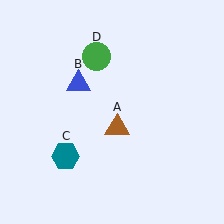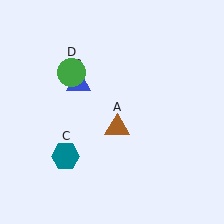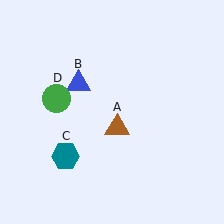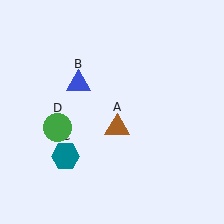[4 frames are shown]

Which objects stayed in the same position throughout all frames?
Brown triangle (object A) and blue triangle (object B) and teal hexagon (object C) remained stationary.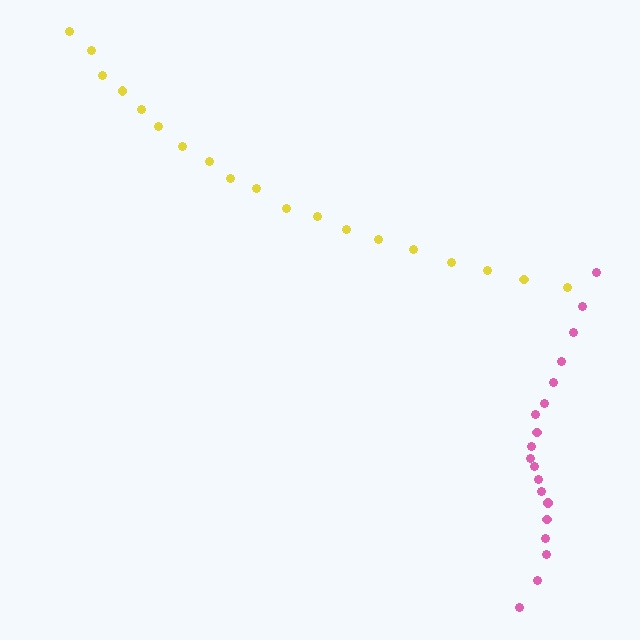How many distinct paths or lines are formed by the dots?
There are 2 distinct paths.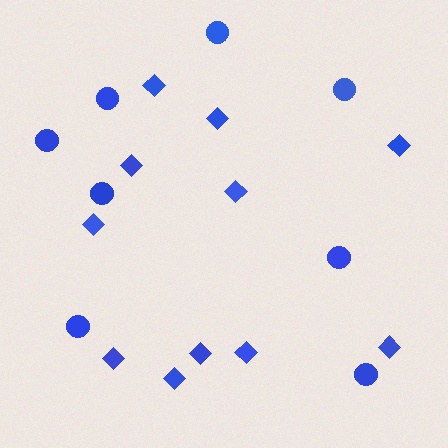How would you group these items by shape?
There are 2 groups: one group of diamonds (11) and one group of circles (8).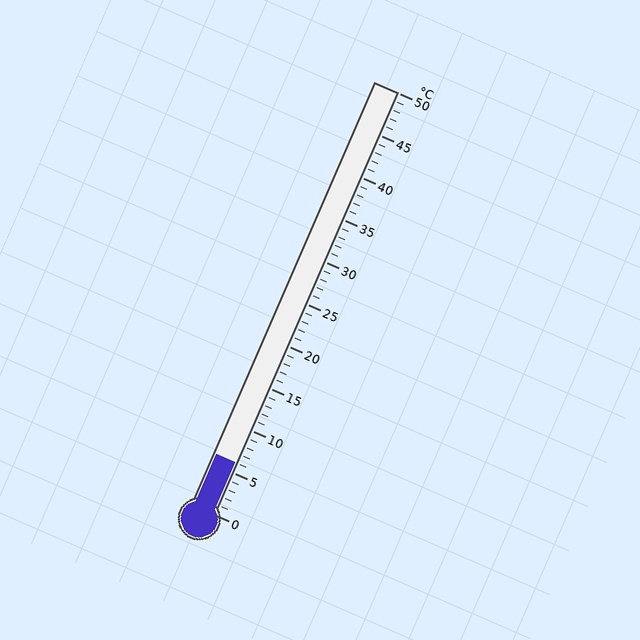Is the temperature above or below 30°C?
The temperature is below 30°C.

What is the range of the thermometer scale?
The thermometer scale ranges from 0°C to 50°C.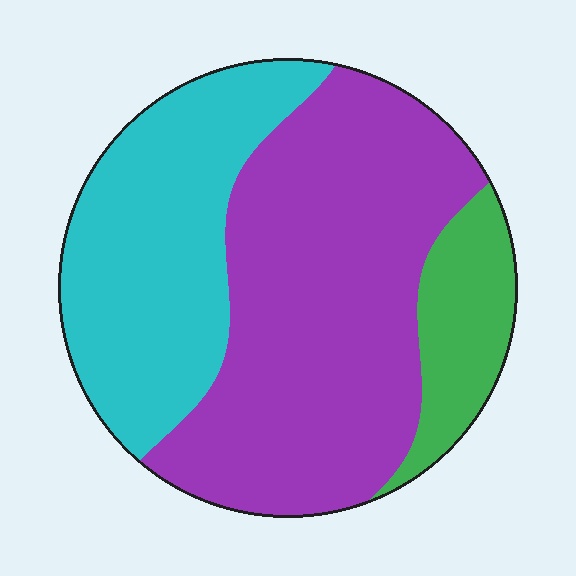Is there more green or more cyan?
Cyan.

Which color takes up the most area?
Purple, at roughly 55%.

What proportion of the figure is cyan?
Cyan takes up between a quarter and a half of the figure.